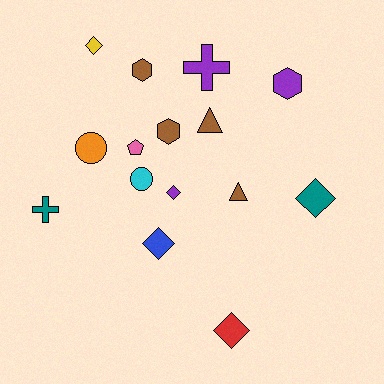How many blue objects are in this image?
There is 1 blue object.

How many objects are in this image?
There are 15 objects.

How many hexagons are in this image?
There are 3 hexagons.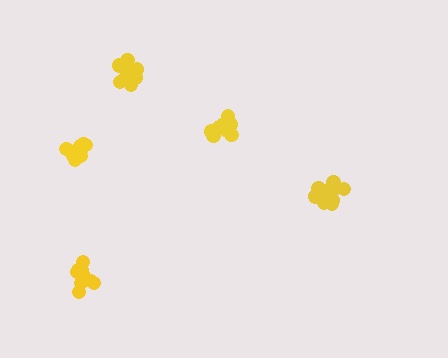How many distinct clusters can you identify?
There are 5 distinct clusters.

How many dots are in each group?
Group 1: 13 dots, Group 2: 10 dots, Group 3: 11 dots, Group 4: 10 dots, Group 5: 14 dots (58 total).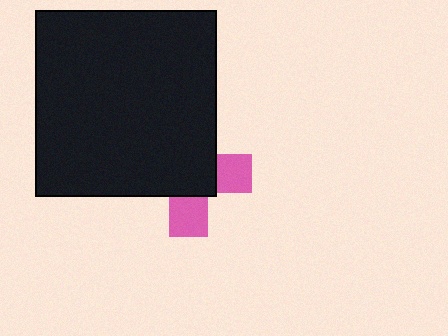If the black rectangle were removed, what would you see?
You would see the complete pink cross.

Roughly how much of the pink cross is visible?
A small part of it is visible (roughly 34%).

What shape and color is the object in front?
The object in front is a black rectangle.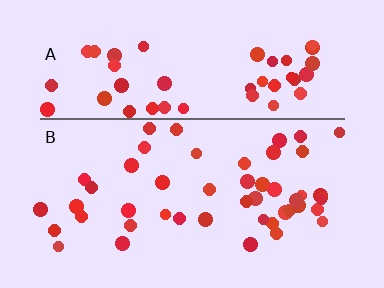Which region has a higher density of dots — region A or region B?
A (the top).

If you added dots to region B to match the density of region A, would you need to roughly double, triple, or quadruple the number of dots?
Approximately double.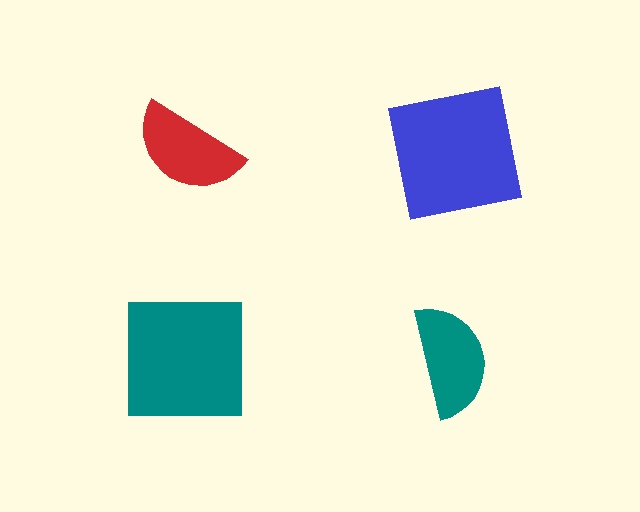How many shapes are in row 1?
2 shapes.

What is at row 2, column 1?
A teal square.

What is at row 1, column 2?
A blue square.